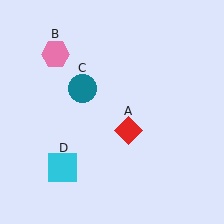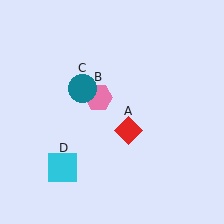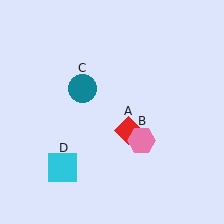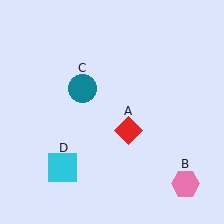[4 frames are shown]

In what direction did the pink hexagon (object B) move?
The pink hexagon (object B) moved down and to the right.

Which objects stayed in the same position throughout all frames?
Red diamond (object A) and teal circle (object C) and cyan square (object D) remained stationary.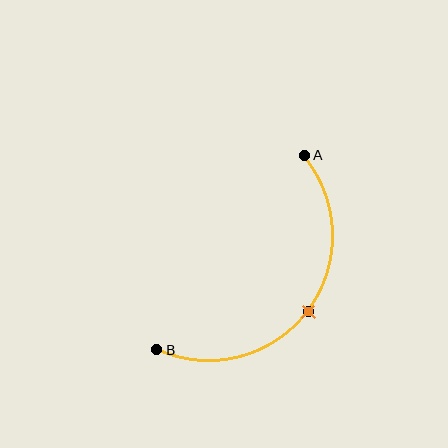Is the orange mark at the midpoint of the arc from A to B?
Yes. The orange mark lies on the arc at equal arc-length from both A and B — it is the arc midpoint.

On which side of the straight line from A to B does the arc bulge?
The arc bulges below and to the right of the straight line connecting A and B.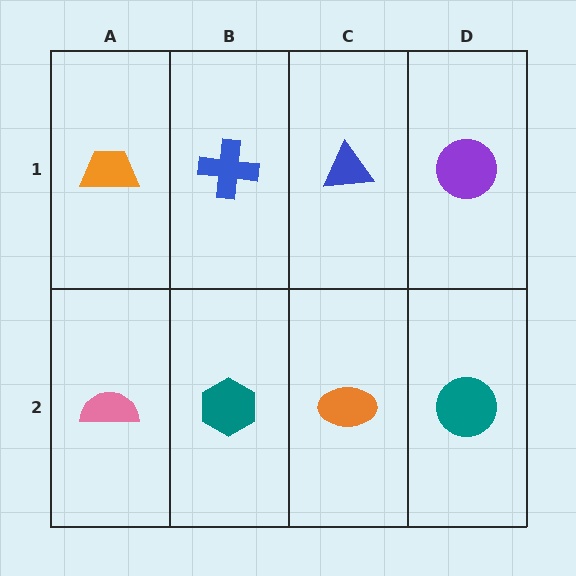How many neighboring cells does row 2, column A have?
2.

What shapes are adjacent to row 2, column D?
A purple circle (row 1, column D), an orange ellipse (row 2, column C).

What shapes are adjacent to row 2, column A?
An orange trapezoid (row 1, column A), a teal hexagon (row 2, column B).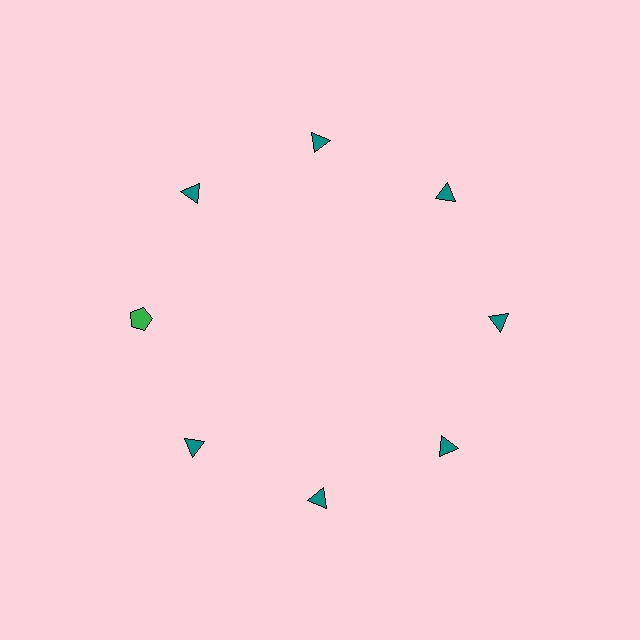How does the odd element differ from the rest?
It differs in both color (green instead of teal) and shape (pentagon instead of triangle).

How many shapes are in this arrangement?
There are 8 shapes arranged in a ring pattern.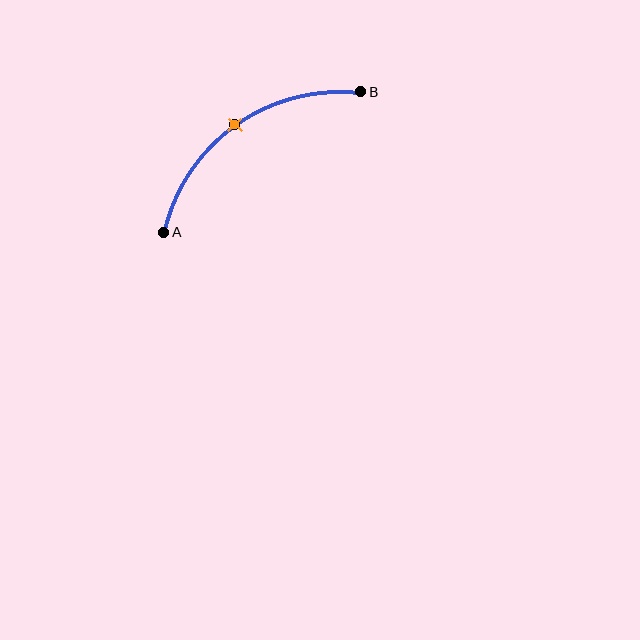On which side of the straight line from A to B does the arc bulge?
The arc bulges above and to the left of the straight line connecting A and B.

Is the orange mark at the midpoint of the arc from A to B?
Yes. The orange mark lies on the arc at equal arc-length from both A and B — it is the arc midpoint.